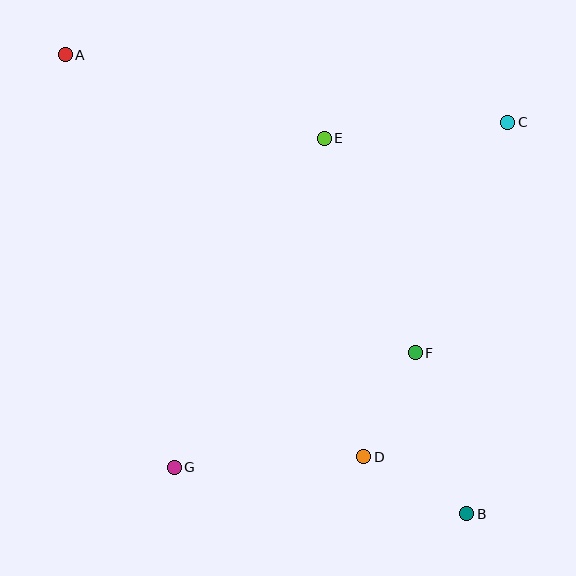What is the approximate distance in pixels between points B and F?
The distance between B and F is approximately 169 pixels.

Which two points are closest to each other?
Points D and F are closest to each other.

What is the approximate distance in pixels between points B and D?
The distance between B and D is approximately 118 pixels.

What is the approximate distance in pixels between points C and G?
The distance between C and G is approximately 480 pixels.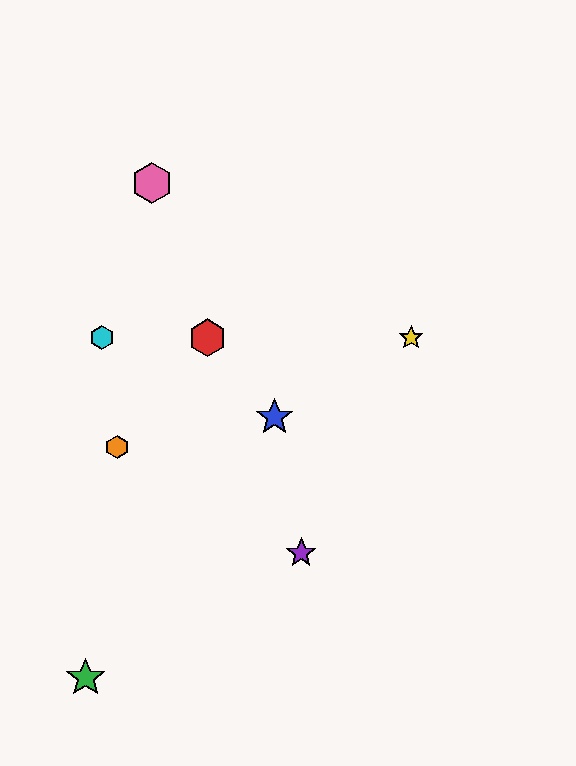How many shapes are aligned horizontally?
3 shapes (the red hexagon, the yellow star, the cyan hexagon) are aligned horizontally.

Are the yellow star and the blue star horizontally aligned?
No, the yellow star is at y≈338 and the blue star is at y≈417.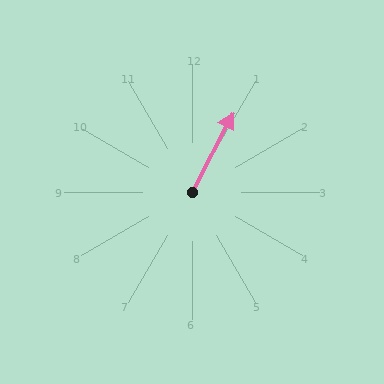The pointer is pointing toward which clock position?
Roughly 1 o'clock.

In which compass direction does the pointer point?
Northeast.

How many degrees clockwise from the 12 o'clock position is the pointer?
Approximately 27 degrees.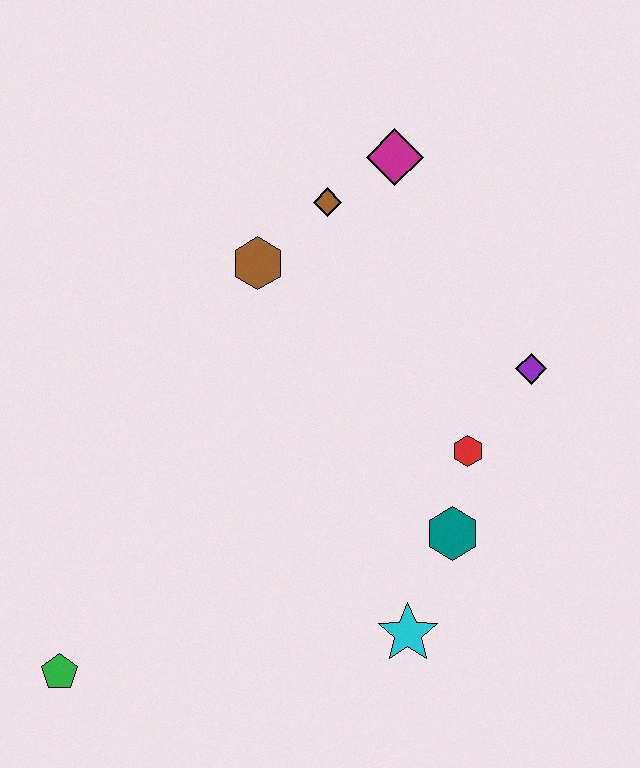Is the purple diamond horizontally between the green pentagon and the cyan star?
No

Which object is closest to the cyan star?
The teal hexagon is closest to the cyan star.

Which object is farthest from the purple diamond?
The green pentagon is farthest from the purple diamond.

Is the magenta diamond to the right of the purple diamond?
No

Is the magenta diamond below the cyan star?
No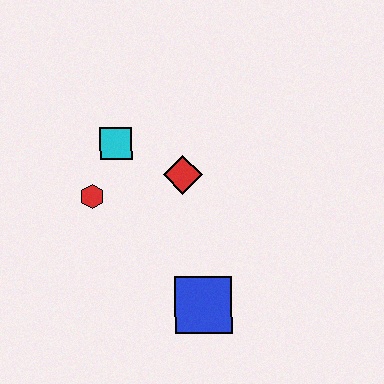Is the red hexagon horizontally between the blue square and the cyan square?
No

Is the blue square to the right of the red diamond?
Yes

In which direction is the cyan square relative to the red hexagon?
The cyan square is above the red hexagon.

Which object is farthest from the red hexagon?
The blue square is farthest from the red hexagon.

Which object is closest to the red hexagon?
The cyan square is closest to the red hexagon.